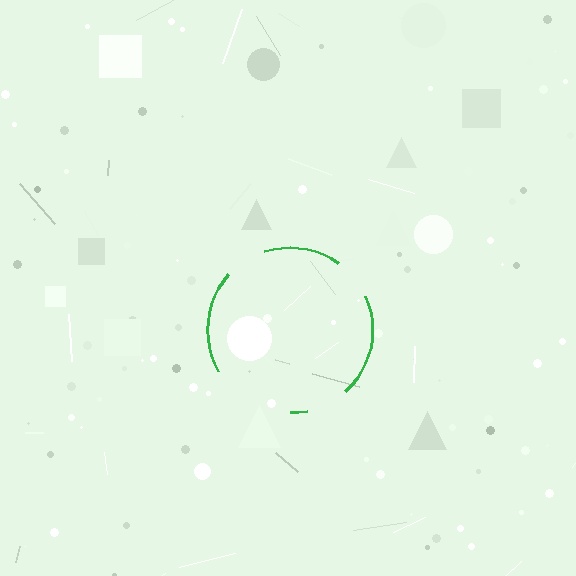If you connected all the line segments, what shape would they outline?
They would outline a circle.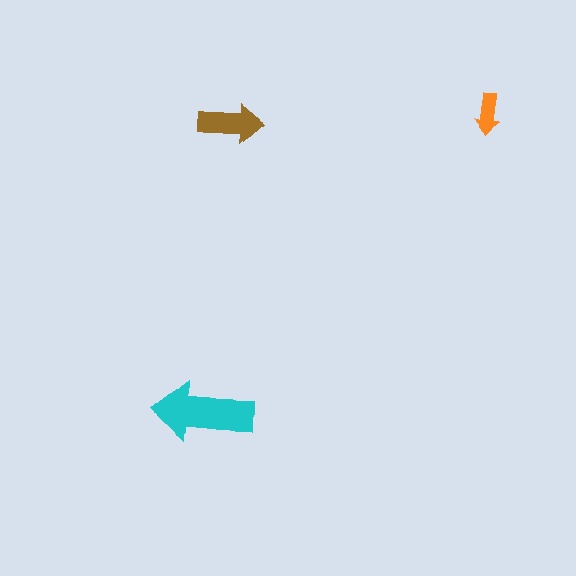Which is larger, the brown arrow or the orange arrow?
The brown one.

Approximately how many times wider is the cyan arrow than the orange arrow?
About 2.5 times wider.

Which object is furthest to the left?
The cyan arrow is leftmost.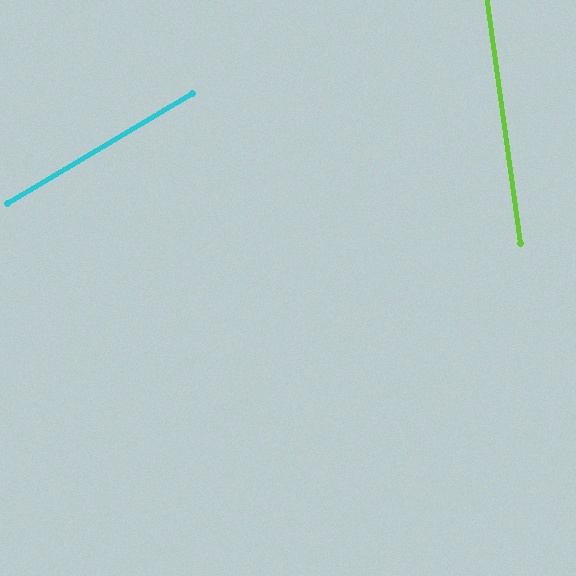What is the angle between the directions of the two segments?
Approximately 67 degrees.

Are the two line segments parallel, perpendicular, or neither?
Neither parallel nor perpendicular — they differ by about 67°.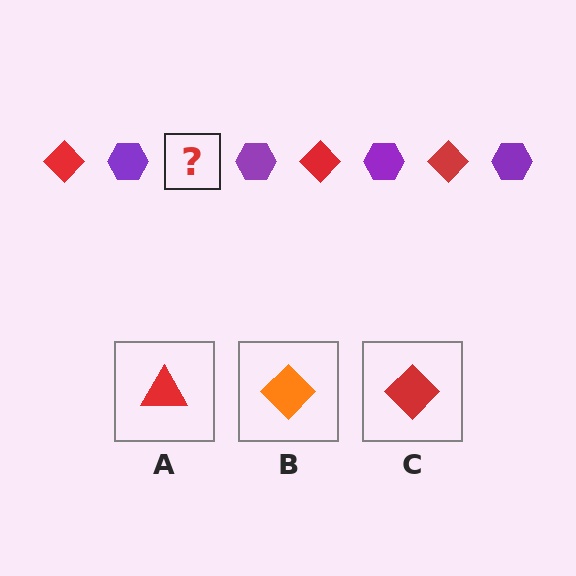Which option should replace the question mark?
Option C.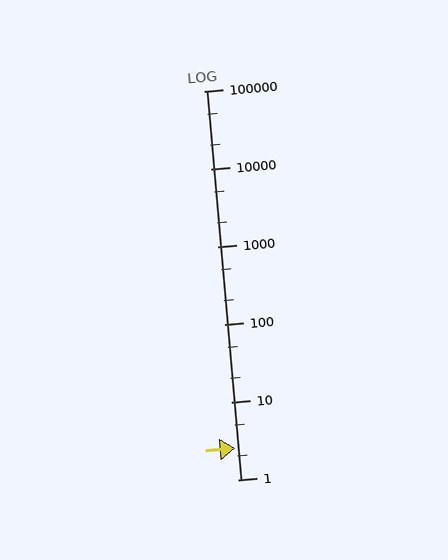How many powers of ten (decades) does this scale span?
The scale spans 5 decades, from 1 to 100000.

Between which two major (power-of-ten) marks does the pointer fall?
The pointer is between 1 and 10.